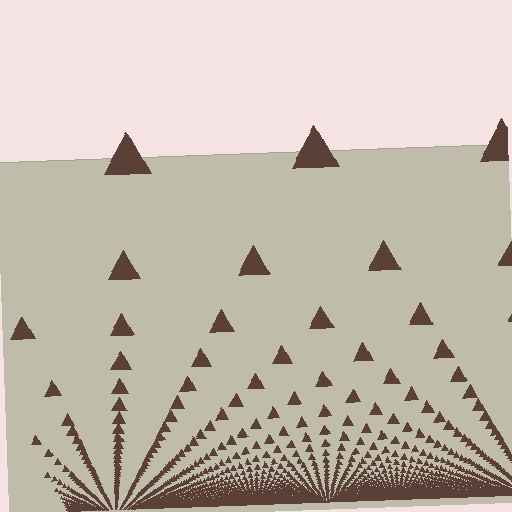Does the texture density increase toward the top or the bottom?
Density increases toward the bottom.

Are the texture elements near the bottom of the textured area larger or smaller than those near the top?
Smaller. The gradient is inverted — elements near the bottom are smaller and denser.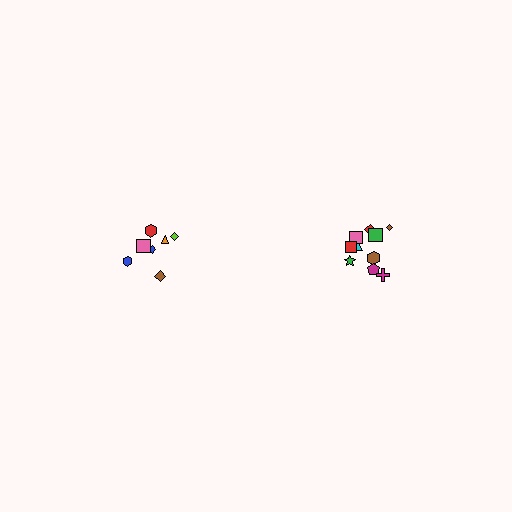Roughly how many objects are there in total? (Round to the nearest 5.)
Roughly 15 objects in total.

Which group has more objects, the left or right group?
The right group.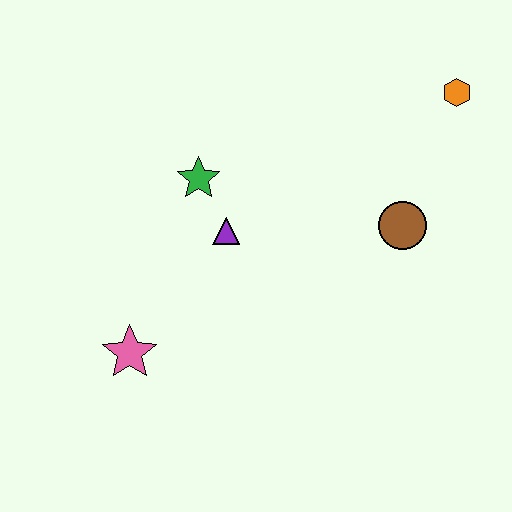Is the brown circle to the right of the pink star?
Yes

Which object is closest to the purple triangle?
The green star is closest to the purple triangle.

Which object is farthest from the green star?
The orange hexagon is farthest from the green star.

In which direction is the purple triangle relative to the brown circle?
The purple triangle is to the left of the brown circle.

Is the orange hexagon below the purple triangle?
No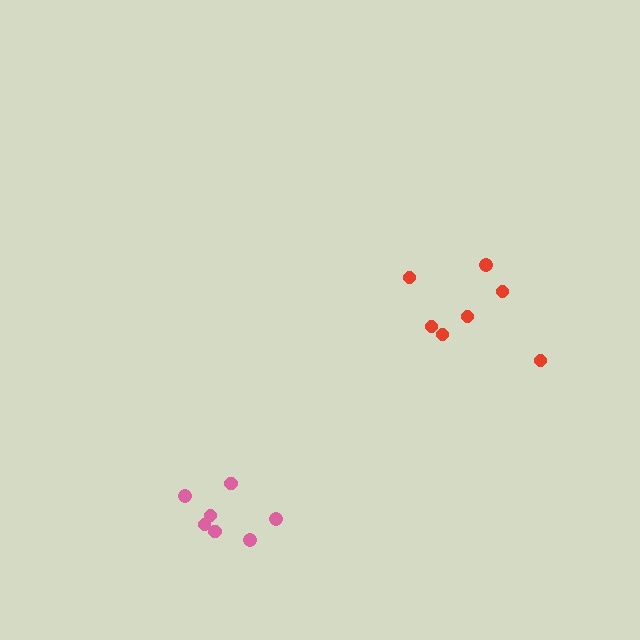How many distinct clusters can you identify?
There are 2 distinct clusters.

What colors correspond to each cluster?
The clusters are colored: pink, red.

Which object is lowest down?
The pink cluster is bottommost.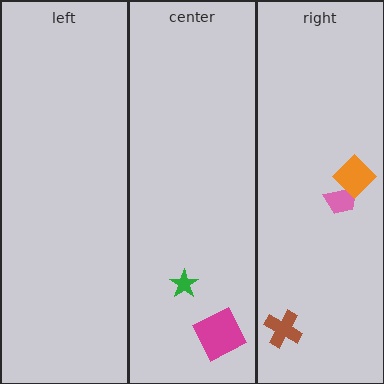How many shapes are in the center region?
2.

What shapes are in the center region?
The green star, the magenta square.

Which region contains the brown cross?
The right region.